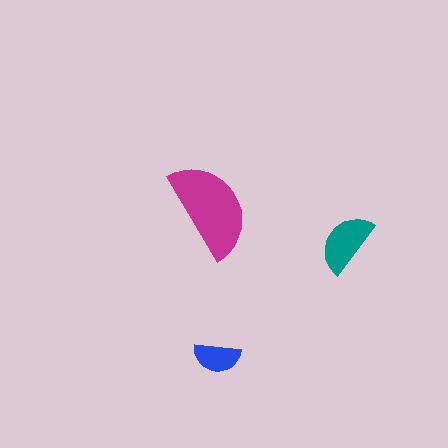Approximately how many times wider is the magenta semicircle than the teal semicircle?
About 1.5 times wider.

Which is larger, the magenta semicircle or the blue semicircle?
The magenta one.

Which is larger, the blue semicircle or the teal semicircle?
The teal one.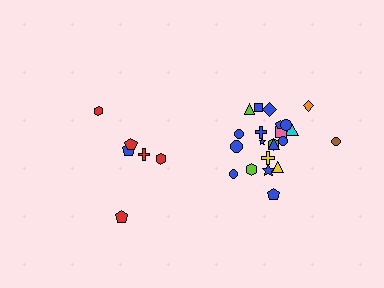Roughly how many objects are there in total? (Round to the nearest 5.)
Roughly 30 objects in total.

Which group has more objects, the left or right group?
The right group.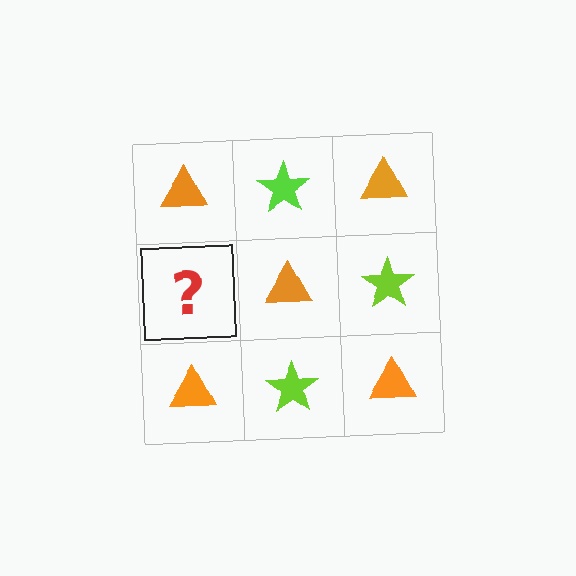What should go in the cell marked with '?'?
The missing cell should contain a lime star.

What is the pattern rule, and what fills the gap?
The rule is that it alternates orange triangle and lime star in a checkerboard pattern. The gap should be filled with a lime star.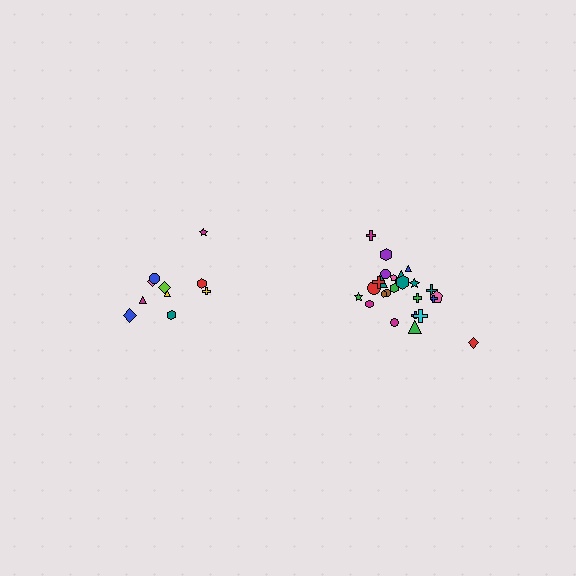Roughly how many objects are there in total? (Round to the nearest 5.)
Roughly 35 objects in total.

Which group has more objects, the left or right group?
The right group.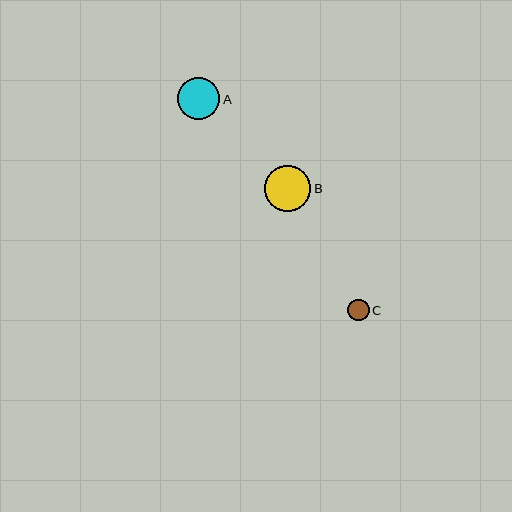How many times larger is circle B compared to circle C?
Circle B is approximately 2.2 times the size of circle C.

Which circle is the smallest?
Circle C is the smallest with a size of approximately 21 pixels.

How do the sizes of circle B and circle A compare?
Circle B and circle A are approximately the same size.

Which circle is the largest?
Circle B is the largest with a size of approximately 46 pixels.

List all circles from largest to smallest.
From largest to smallest: B, A, C.